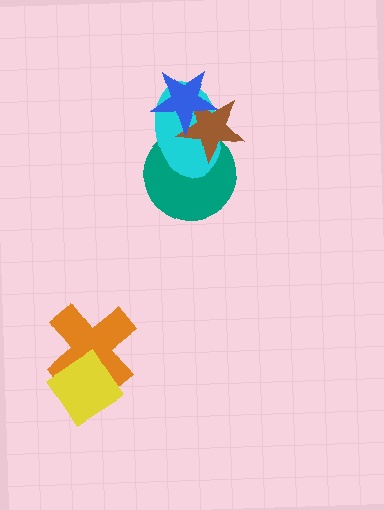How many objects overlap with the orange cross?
1 object overlaps with the orange cross.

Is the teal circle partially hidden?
Yes, it is partially covered by another shape.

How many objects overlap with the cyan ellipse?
3 objects overlap with the cyan ellipse.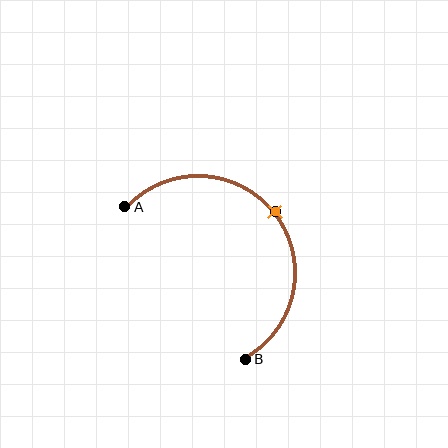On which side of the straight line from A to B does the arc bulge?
The arc bulges above and to the right of the straight line connecting A and B.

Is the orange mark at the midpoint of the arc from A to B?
Yes. The orange mark lies on the arc at equal arc-length from both A and B — it is the arc midpoint.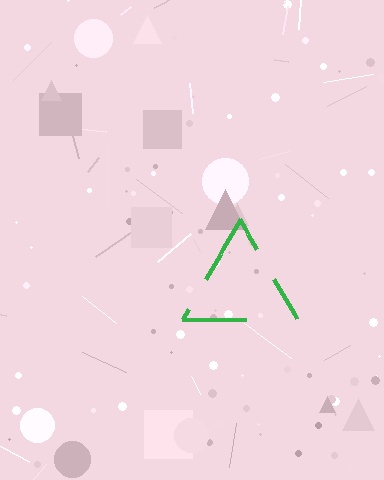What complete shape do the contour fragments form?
The contour fragments form a triangle.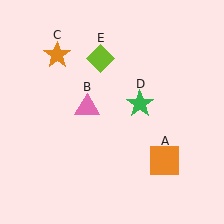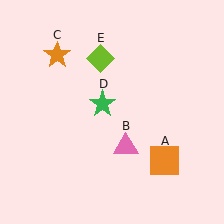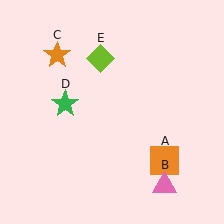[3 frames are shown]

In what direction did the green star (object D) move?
The green star (object D) moved left.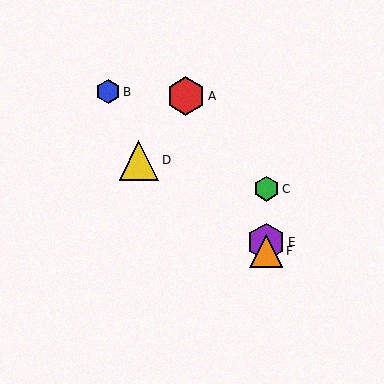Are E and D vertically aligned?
No, E is at x≈266 and D is at x≈139.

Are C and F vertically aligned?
Yes, both are at x≈266.